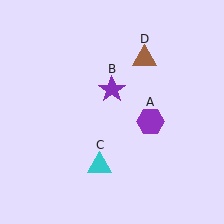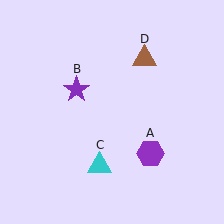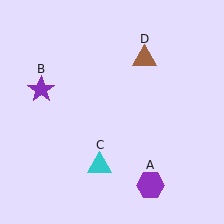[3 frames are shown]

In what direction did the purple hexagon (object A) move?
The purple hexagon (object A) moved down.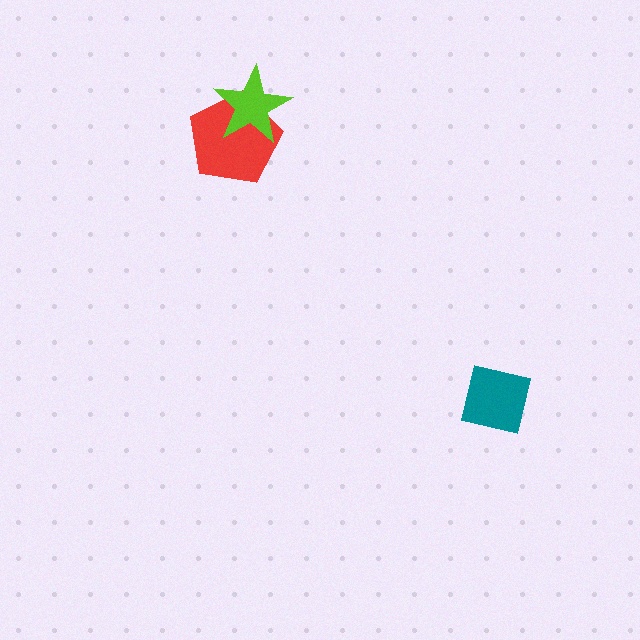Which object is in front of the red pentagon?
The lime star is in front of the red pentagon.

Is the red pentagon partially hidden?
Yes, it is partially covered by another shape.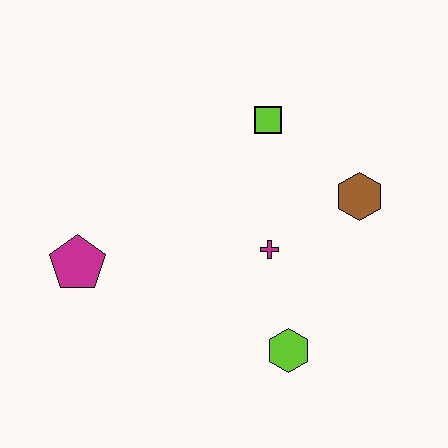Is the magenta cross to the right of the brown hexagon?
No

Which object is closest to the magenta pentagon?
The magenta cross is closest to the magenta pentagon.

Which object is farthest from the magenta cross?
The magenta pentagon is farthest from the magenta cross.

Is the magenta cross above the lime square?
No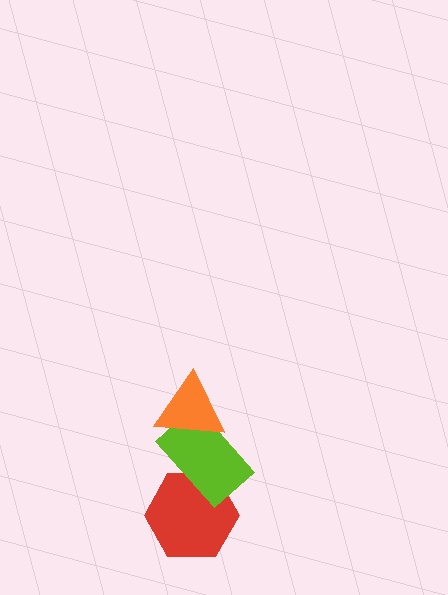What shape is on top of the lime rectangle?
The orange triangle is on top of the lime rectangle.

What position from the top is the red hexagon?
The red hexagon is 3rd from the top.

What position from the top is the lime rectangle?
The lime rectangle is 2nd from the top.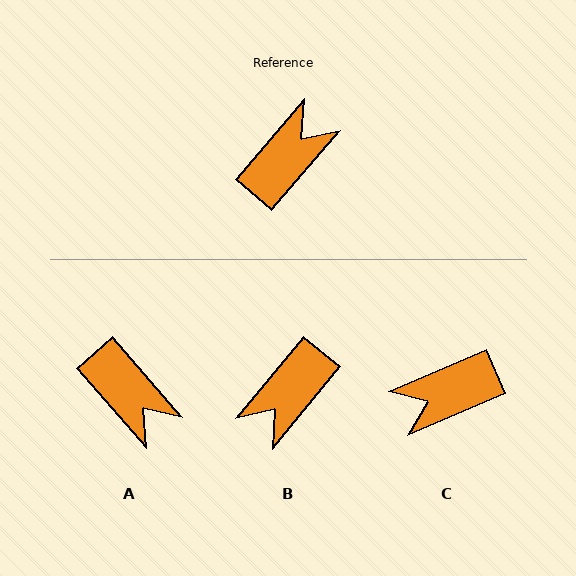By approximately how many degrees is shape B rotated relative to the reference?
Approximately 179 degrees clockwise.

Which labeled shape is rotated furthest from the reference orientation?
B, about 179 degrees away.